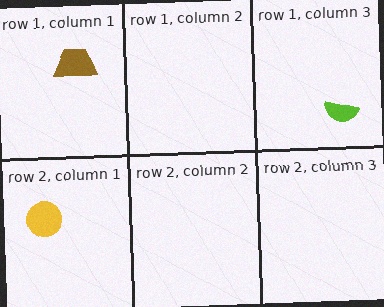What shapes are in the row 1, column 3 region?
The lime semicircle.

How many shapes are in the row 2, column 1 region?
1.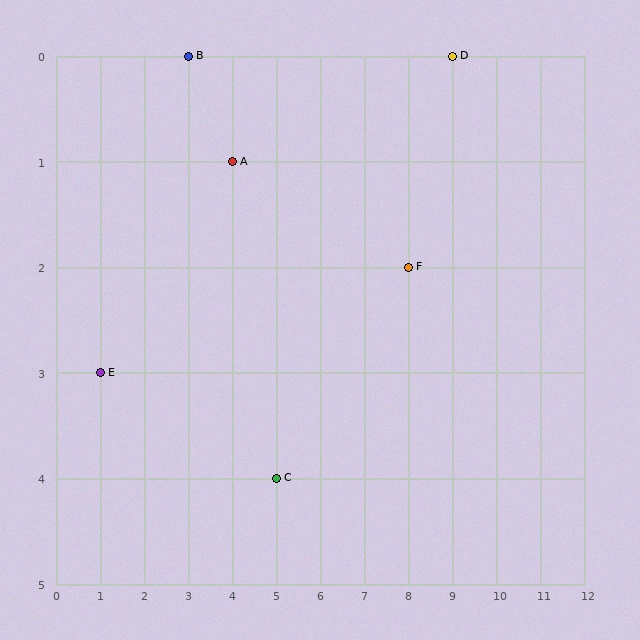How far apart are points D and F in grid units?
Points D and F are 1 column and 2 rows apart (about 2.2 grid units diagonally).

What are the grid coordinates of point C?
Point C is at grid coordinates (5, 4).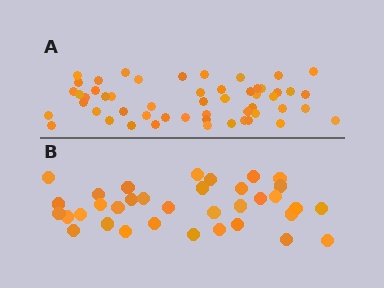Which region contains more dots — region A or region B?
Region A (the top region) has more dots.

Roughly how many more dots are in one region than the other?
Region A has approximately 20 more dots than region B.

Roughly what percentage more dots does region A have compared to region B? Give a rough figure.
About 50% more.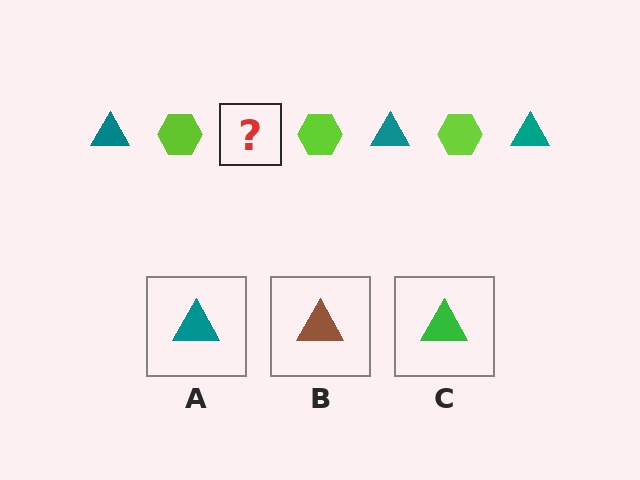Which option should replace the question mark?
Option A.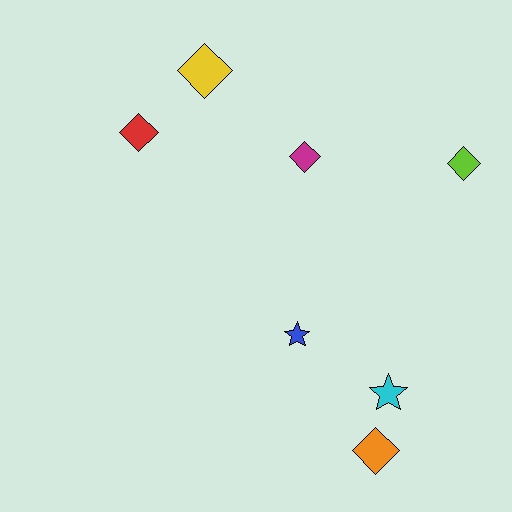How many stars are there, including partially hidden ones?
There are 2 stars.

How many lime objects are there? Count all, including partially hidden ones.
There is 1 lime object.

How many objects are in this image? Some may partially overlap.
There are 7 objects.